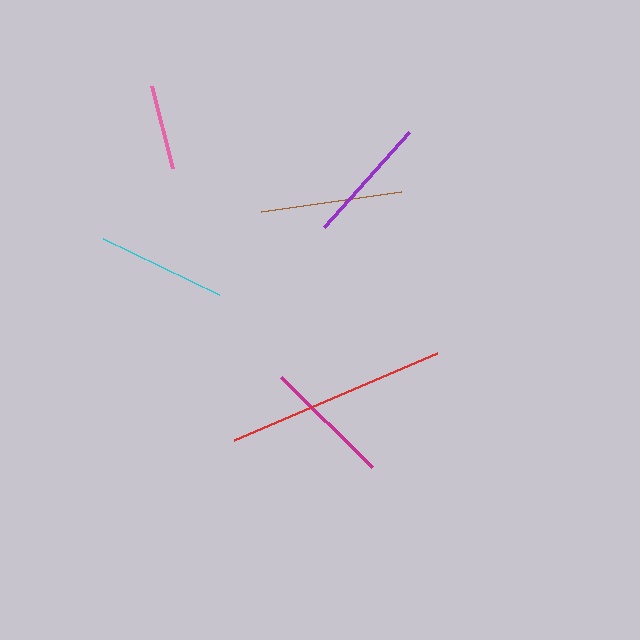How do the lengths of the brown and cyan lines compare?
The brown and cyan lines are approximately the same length.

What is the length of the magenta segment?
The magenta segment is approximately 128 pixels long.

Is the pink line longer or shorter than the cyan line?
The cyan line is longer than the pink line.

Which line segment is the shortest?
The pink line is the shortest at approximately 84 pixels.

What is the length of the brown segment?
The brown segment is approximately 141 pixels long.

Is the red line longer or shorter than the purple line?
The red line is longer than the purple line.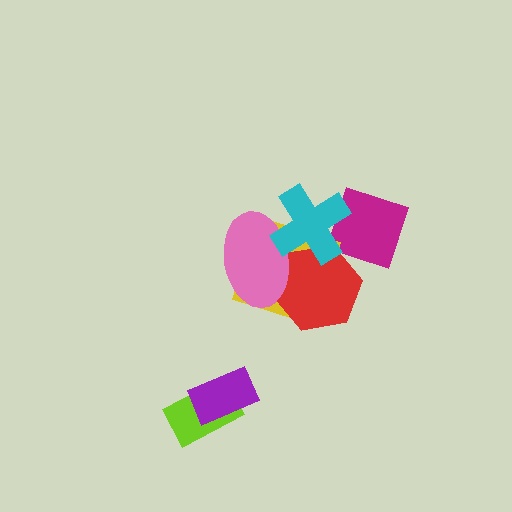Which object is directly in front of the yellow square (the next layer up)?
The red hexagon is directly in front of the yellow square.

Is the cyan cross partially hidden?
No, no other shape covers it.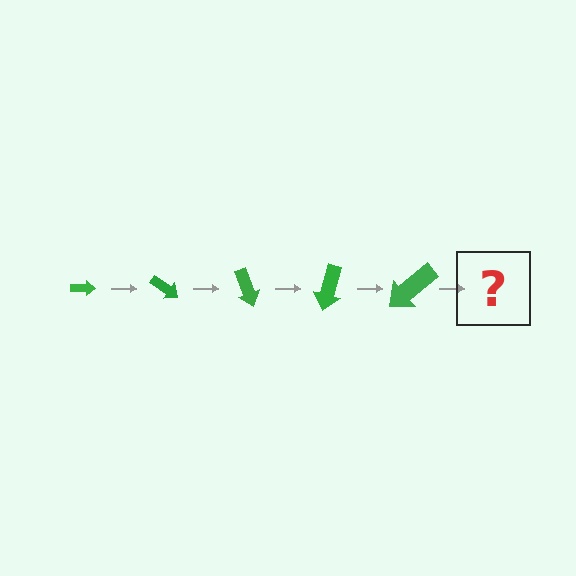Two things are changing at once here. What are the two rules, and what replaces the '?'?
The two rules are that the arrow grows larger each step and it rotates 35 degrees each step. The '?' should be an arrow, larger than the previous one and rotated 175 degrees from the start.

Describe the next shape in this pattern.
It should be an arrow, larger than the previous one and rotated 175 degrees from the start.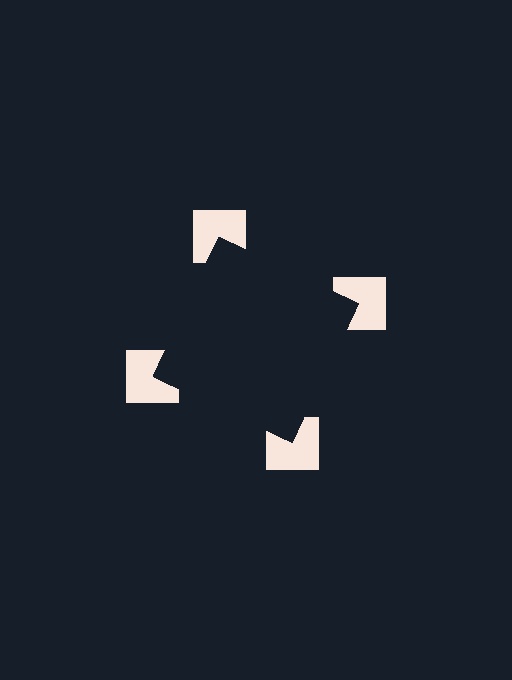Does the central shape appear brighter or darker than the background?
It typically appears slightly darker than the background, even though no actual brightness change is drawn.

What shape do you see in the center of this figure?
An illusory square — its edges are inferred from the aligned wedge cuts in the notched squares, not physically drawn.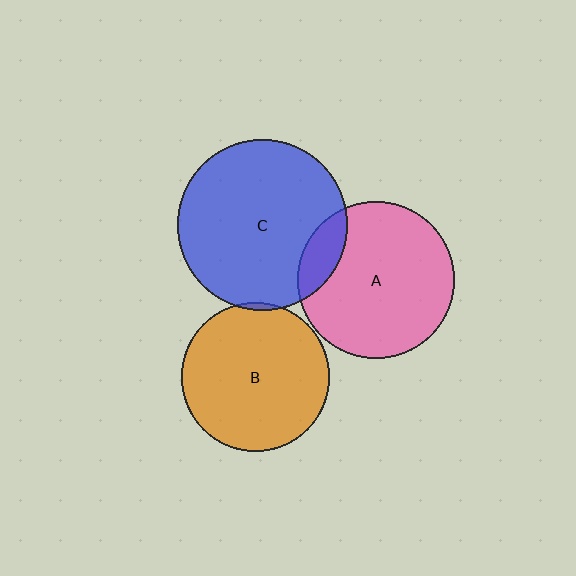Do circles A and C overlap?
Yes.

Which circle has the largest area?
Circle C (blue).